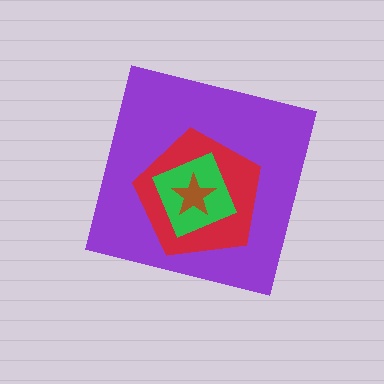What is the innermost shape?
The brown star.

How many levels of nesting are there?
4.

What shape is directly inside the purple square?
The red pentagon.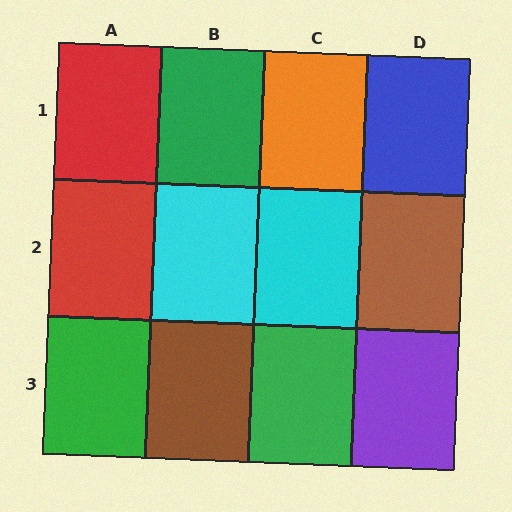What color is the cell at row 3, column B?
Brown.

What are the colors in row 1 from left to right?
Red, green, orange, blue.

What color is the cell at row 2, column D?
Brown.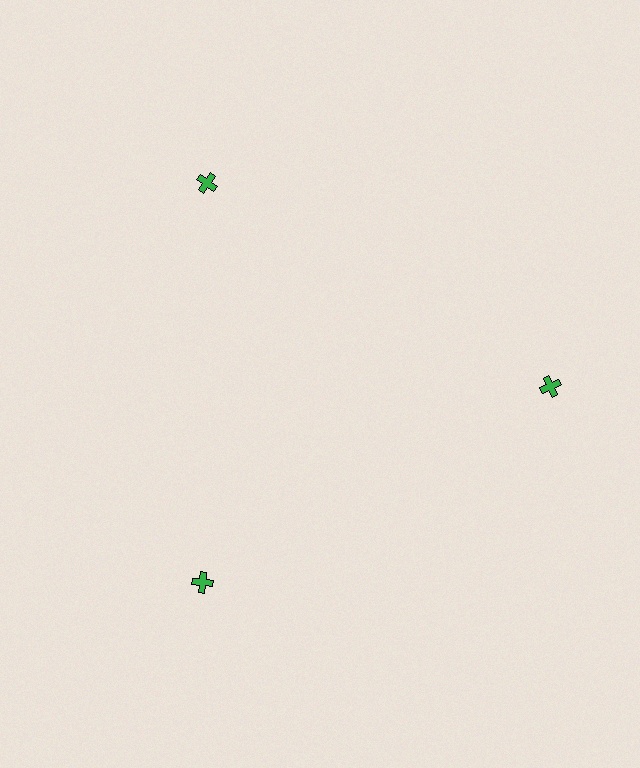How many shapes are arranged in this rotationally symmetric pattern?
There are 3 shapes, arranged in 3 groups of 1.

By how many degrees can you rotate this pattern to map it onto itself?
The pattern maps onto itself every 120 degrees of rotation.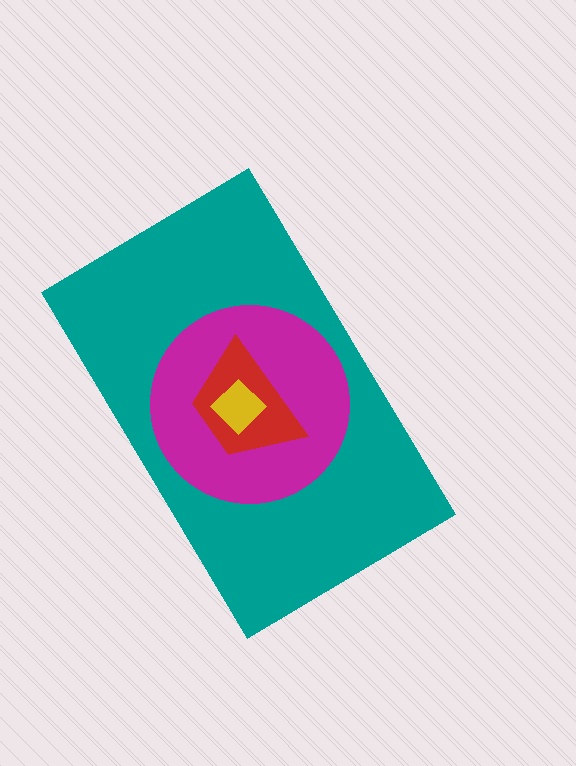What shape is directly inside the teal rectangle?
The magenta circle.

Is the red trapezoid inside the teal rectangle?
Yes.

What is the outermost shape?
The teal rectangle.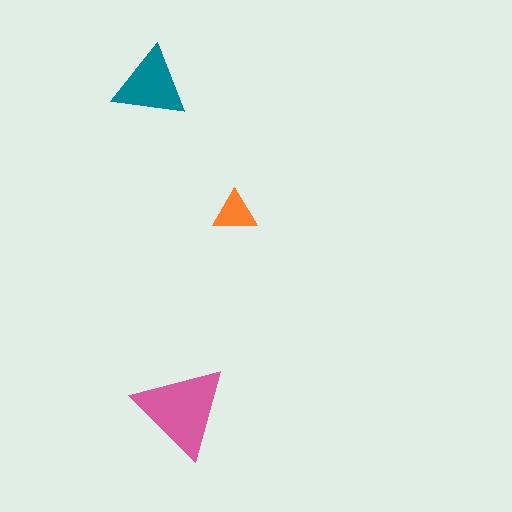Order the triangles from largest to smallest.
the pink one, the teal one, the orange one.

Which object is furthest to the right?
The orange triangle is rightmost.